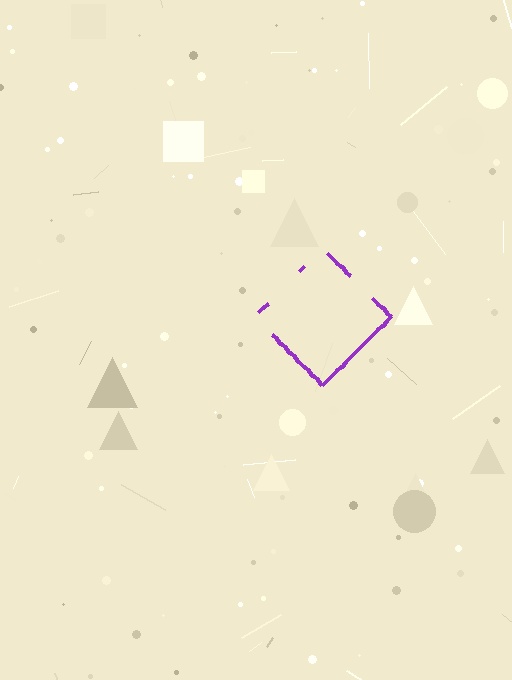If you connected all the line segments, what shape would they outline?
They would outline a diamond.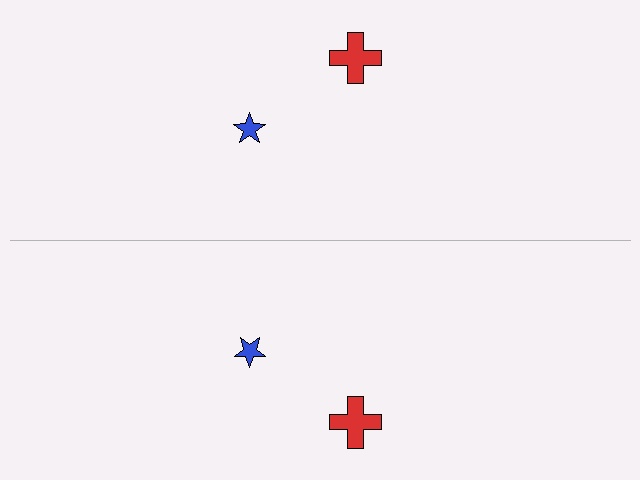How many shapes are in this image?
There are 4 shapes in this image.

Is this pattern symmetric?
Yes, this pattern has bilateral (reflection) symmetry.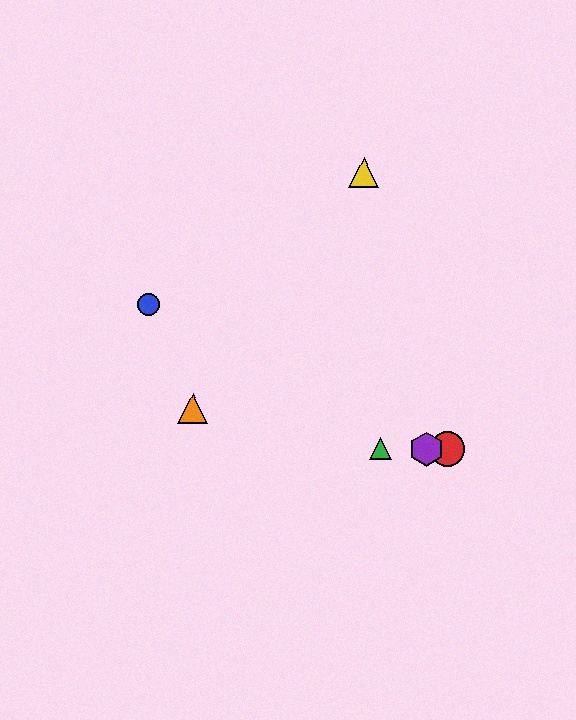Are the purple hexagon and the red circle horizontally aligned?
Yes, both are at y≈449.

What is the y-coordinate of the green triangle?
The green triangle is at y≈448.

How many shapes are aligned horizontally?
3 shapes (the red circle, the green triangle, the purple hexagon) are aligned horizontally.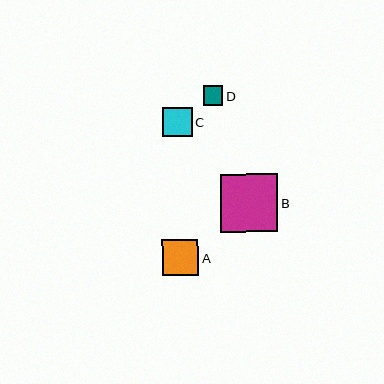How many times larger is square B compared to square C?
Square B is approximately 1.9 times the size of square C.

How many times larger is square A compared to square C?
Square A is approximately 1.2 times the size of square C.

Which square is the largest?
Square B is the largest with a size of approximately 57 pixels.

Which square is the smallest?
Square D is the smallest with a size of approximately 20 pixels.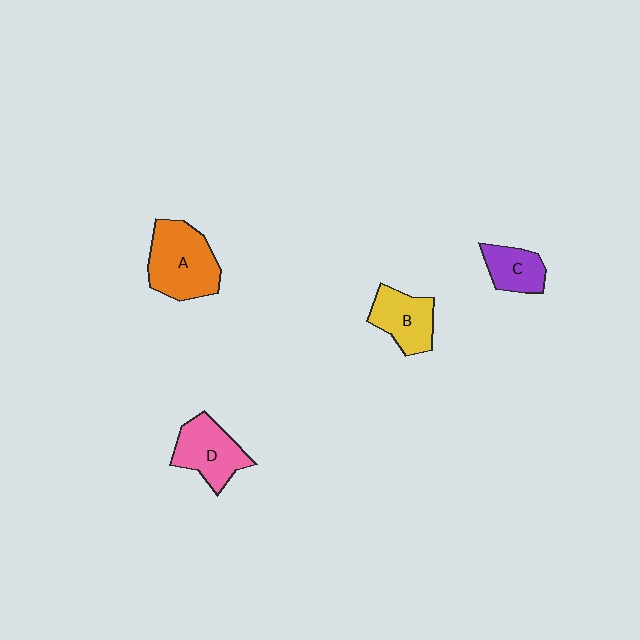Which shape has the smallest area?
Shape C (purple).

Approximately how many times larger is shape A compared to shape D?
Approximately 1.3 times.